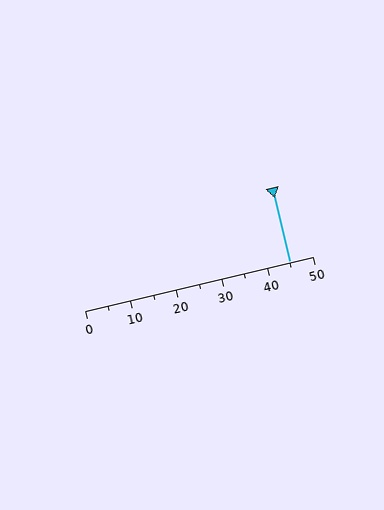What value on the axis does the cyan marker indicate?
The marker indicates approximately 45.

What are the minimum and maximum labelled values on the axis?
The axis runs from 0 to 50.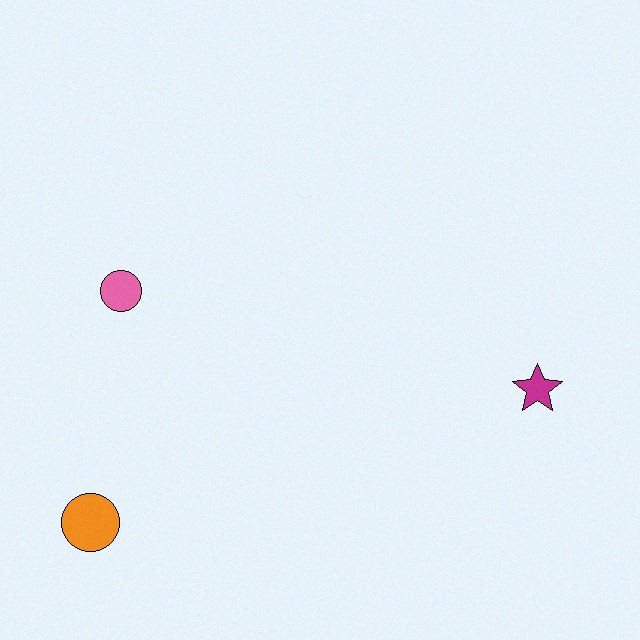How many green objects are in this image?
There are no green objects.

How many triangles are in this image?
There are no triangles.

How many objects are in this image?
There are 3 objects.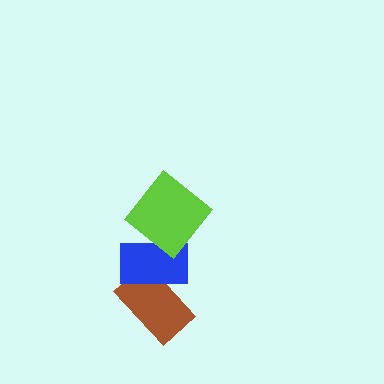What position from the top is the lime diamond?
The lime diamond is 1st from the top.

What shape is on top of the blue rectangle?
The lime diamond is on top of the blue rectangle.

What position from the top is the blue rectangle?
The blue rectangle is 2nd from the top.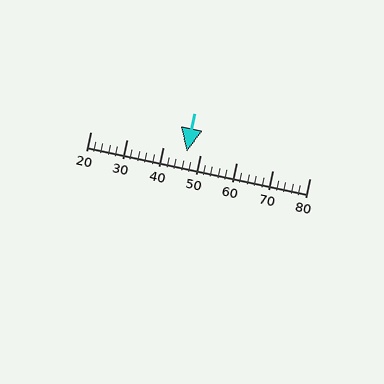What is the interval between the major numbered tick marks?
The major tick marks are spaced 10 units apart.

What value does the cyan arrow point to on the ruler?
The cyan arrow points to approximately 46.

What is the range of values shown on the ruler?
The ruler shows values from 20 to 80.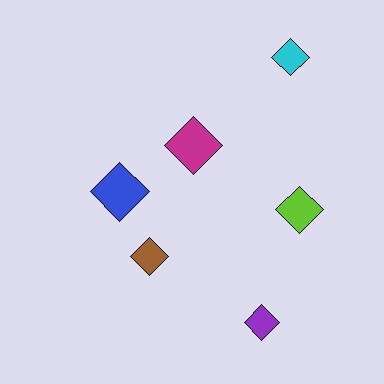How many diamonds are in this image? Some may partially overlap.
There are 6 diamonds.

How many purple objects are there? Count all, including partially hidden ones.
There is 1 purple object.